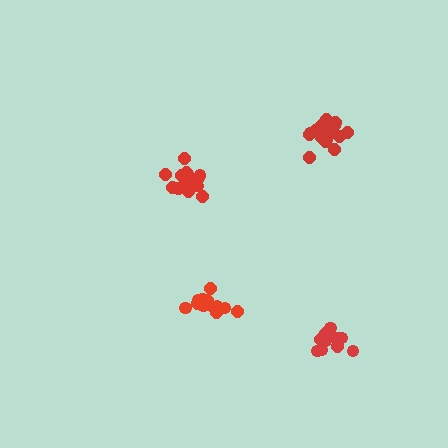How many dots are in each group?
Group 1: 13 dots, Group 2: 12 dots, Group 3: 17 dots, Group 4: 16 dots (58 total).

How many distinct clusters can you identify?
There are 4 distinct clusters.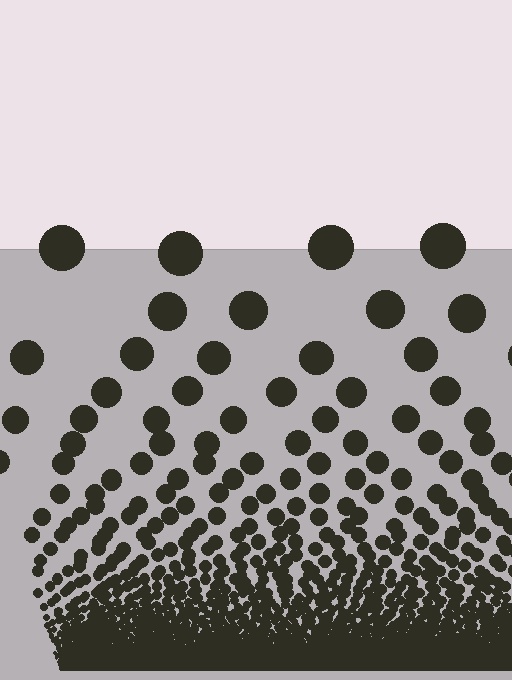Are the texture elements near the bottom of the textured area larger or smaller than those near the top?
Smaller. The gradient is inverted — elements near the bottom are smaller and denser.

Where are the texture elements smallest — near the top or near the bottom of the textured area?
Near the bottom.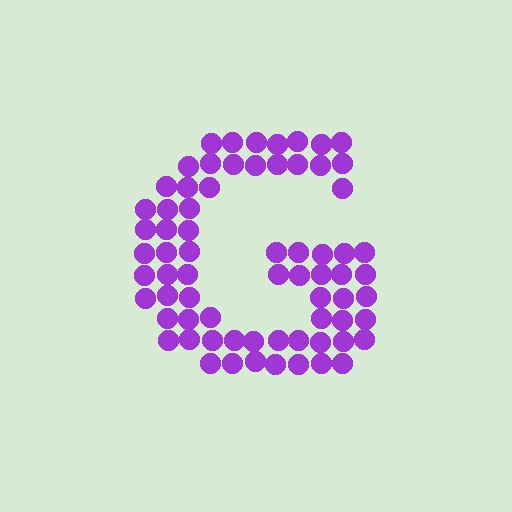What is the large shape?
The large shape is the letter G.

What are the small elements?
The small elements are circles.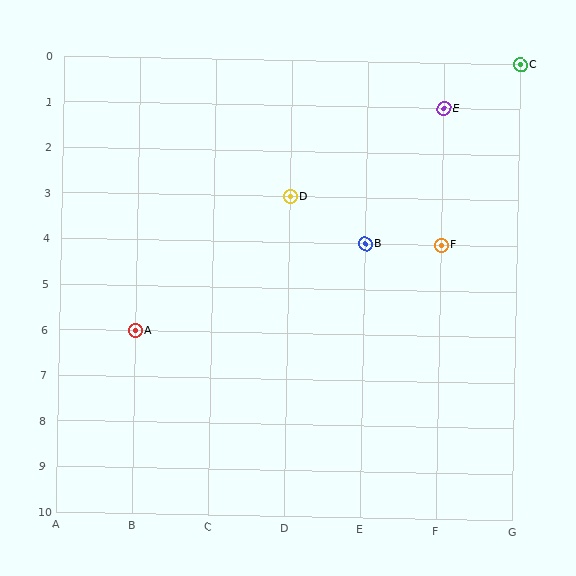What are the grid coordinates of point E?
Point E is at grid coordinates (F, 1).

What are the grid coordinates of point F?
Point F is at grid coordinates (F, 4).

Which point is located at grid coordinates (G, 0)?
Point C is at (G, 0).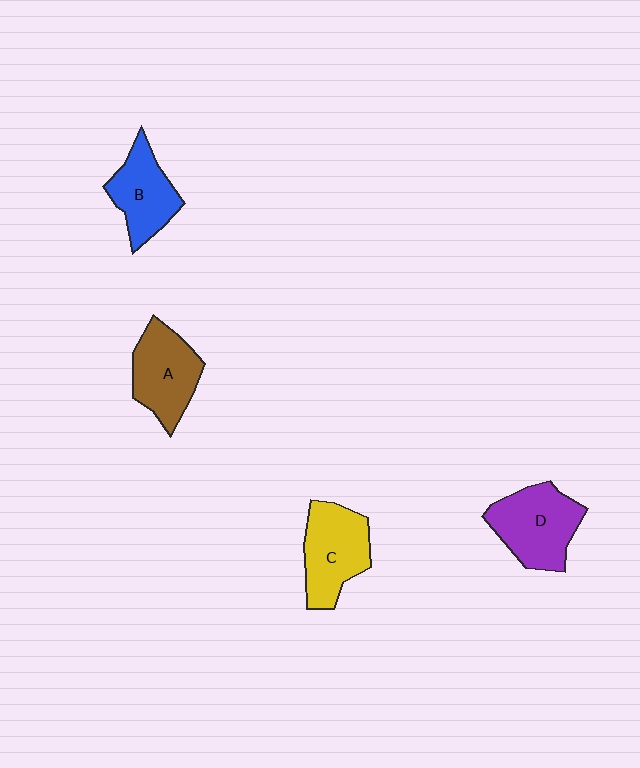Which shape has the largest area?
Shape D (purple).